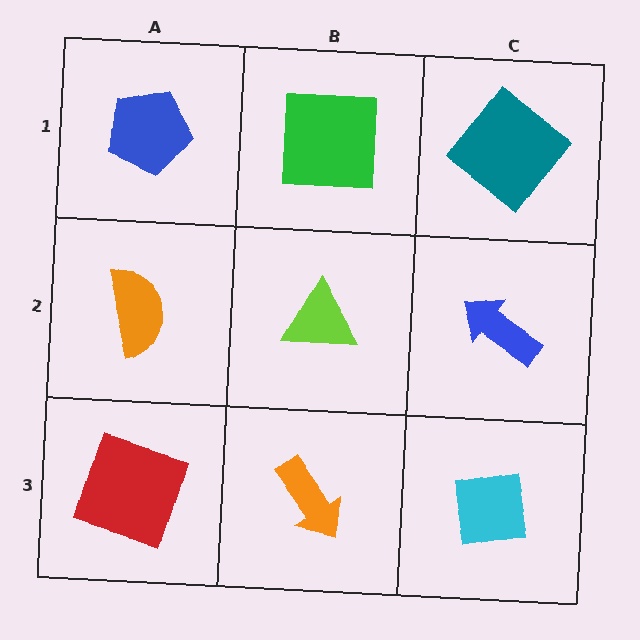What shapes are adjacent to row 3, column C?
A blue arrow (row 2, column C), an orange arrow (row 3, column B).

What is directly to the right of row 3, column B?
A cyan square.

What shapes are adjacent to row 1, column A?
An orange semicircle (row 2, column A), a green square (row 1, column B).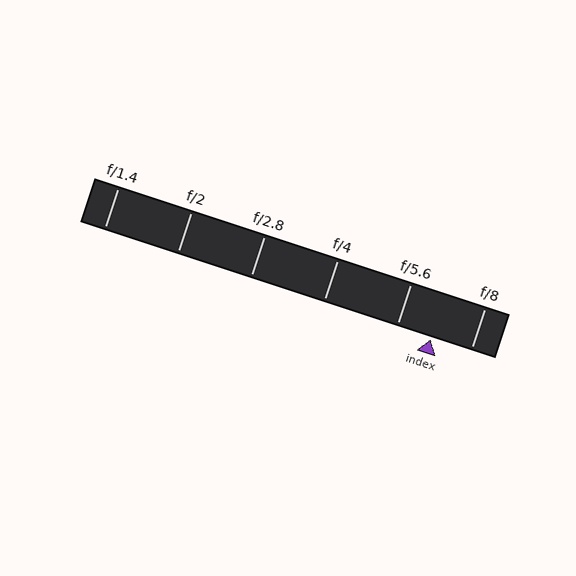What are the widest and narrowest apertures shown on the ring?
The widest aperture shown is f/1.4 and the narrowest is f/8.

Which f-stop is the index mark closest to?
The index mark is closest to f/5.6.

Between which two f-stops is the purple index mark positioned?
The index mark is between f/5.6 and f/8.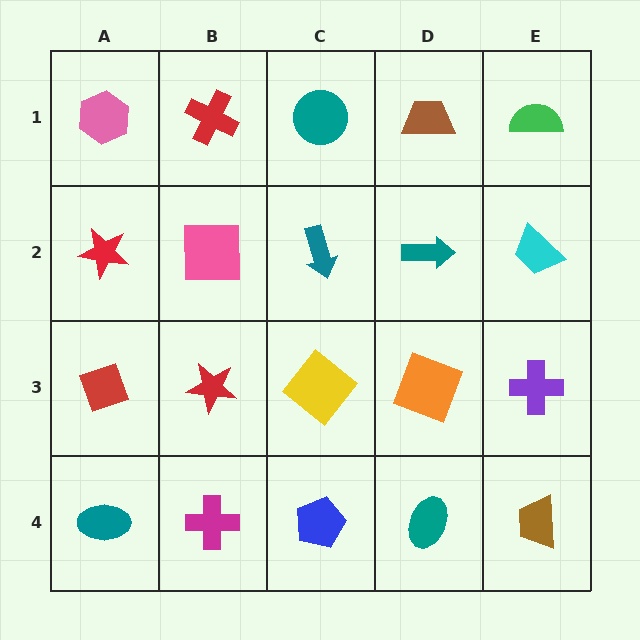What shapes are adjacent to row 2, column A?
A pink hexagon (row 1, column A), a red diamond (row 3, column A), a pink square (row 2, column B).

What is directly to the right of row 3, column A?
A red star.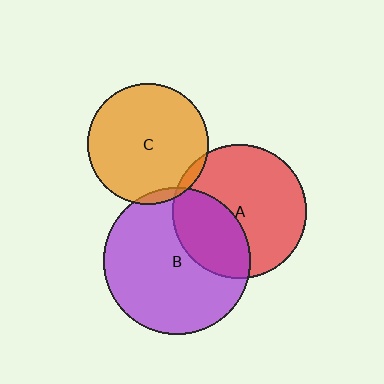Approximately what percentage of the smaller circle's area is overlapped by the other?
Approximately 35%.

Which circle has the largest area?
Circle B (purple).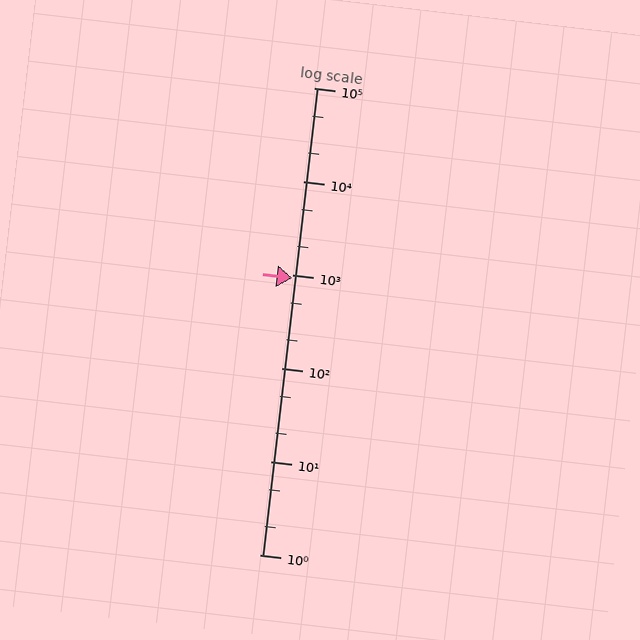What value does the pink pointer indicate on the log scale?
The pointer indicates approximately 920.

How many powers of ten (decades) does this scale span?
The scale spans 5 decades, from 1 to 100000.